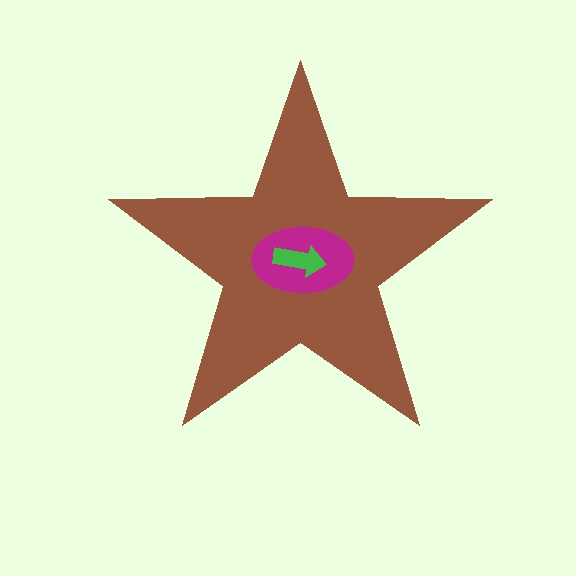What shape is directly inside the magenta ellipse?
The green arrow.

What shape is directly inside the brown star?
The magenta ellipse.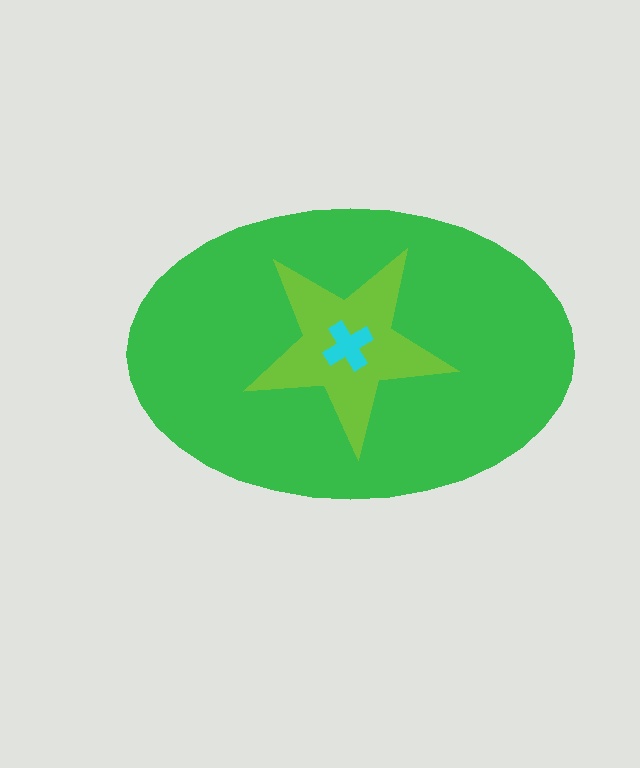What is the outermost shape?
The green ellipse.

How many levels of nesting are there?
3.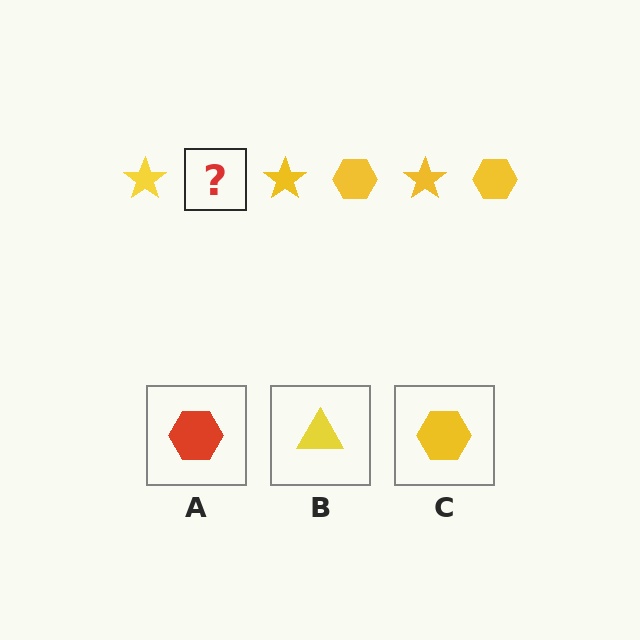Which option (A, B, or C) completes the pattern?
C.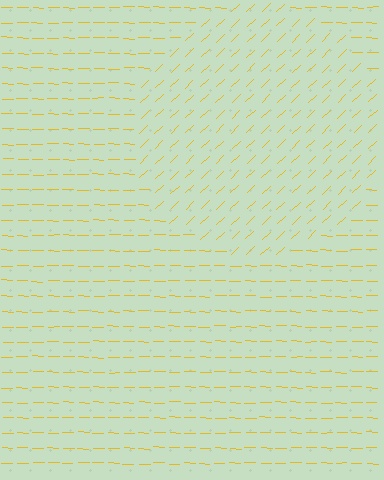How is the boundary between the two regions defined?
The boundary is defined purely by a change in line orientation (approximately 45 degrees difference). All lines are the same color and thickness.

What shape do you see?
I see a circle.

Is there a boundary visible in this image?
Yes, there is a texture boundary formed by a change in line orientation.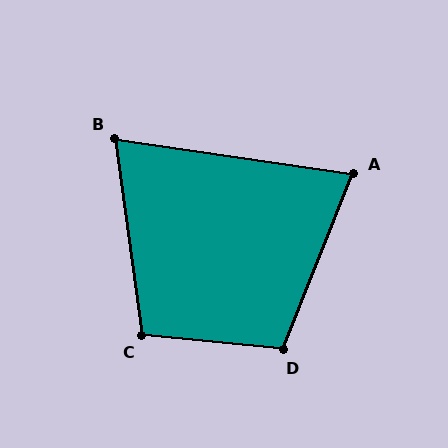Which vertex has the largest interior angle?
D, at approximately 106 degrees.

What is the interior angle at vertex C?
Approximately 103 degrees (obtuse).